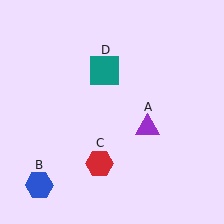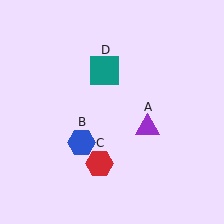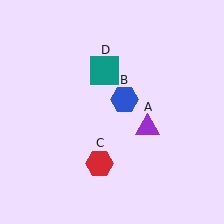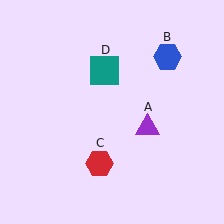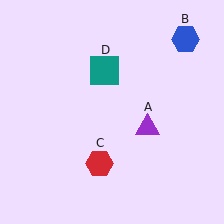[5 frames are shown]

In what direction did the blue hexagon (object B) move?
The blue hexagon (object B) moved up and to the right.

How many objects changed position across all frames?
1 object changed position: blue hexagon (object B).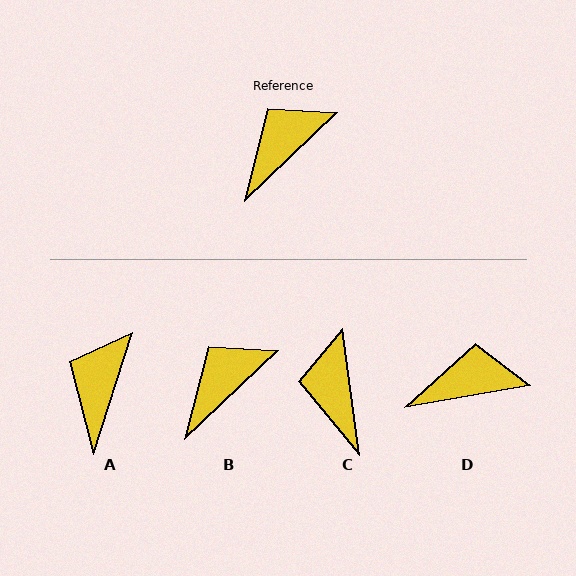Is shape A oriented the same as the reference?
No, it is off by about 29 degrees.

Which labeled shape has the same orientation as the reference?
B.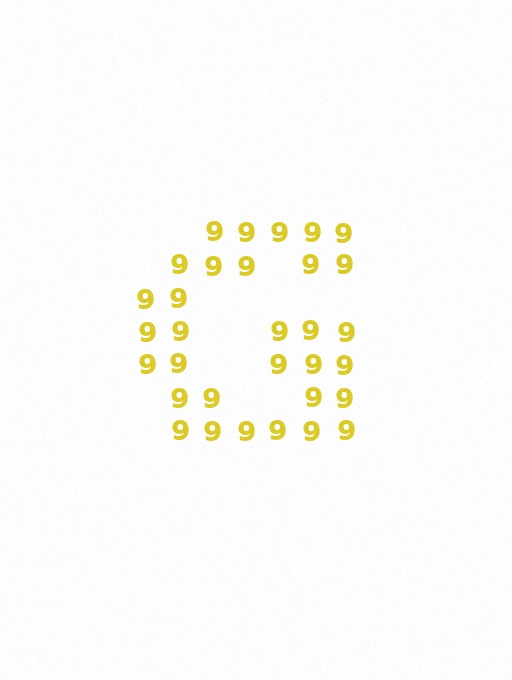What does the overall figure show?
The overall figure shows the letter G.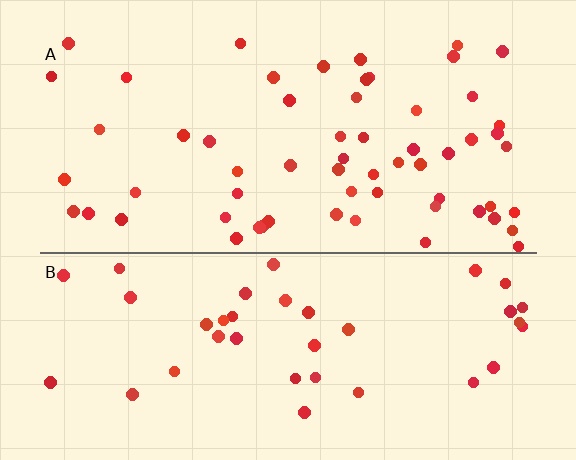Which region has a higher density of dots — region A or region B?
A (the top).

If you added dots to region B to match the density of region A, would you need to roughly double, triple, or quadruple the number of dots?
Approximately double.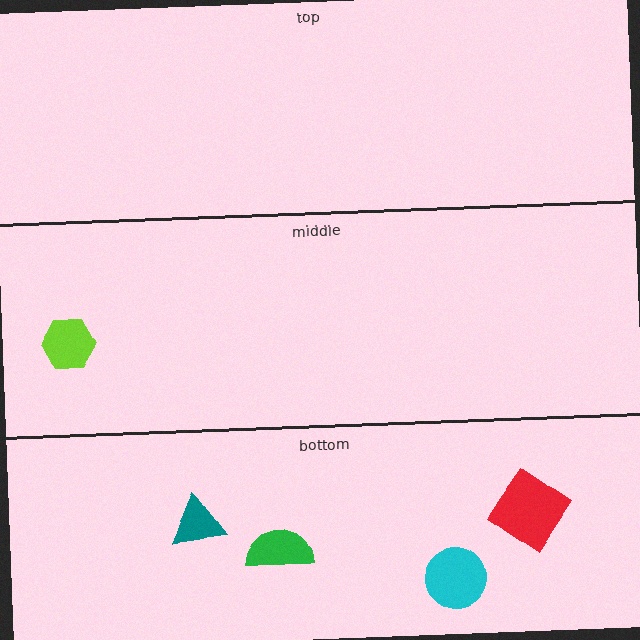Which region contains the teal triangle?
The bottom region.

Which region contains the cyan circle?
The bottom region.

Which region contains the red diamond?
The bottom region.